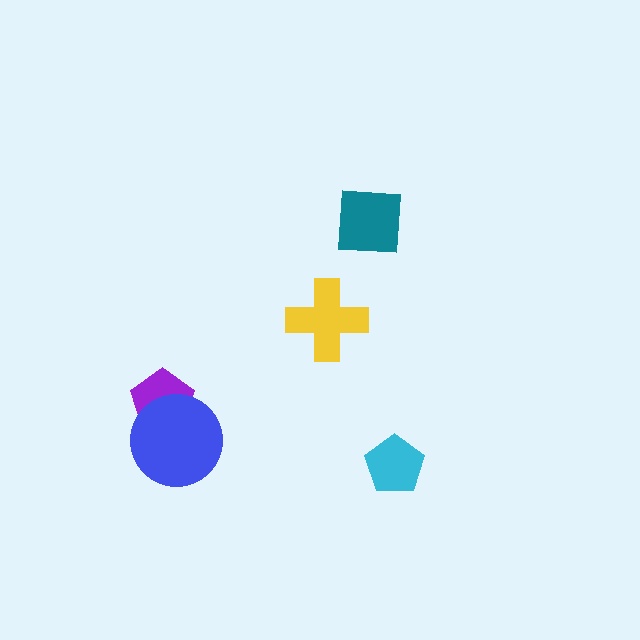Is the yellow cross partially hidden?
No, no other shape covers it.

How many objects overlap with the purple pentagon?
1 object overlaps with the purple pentagon.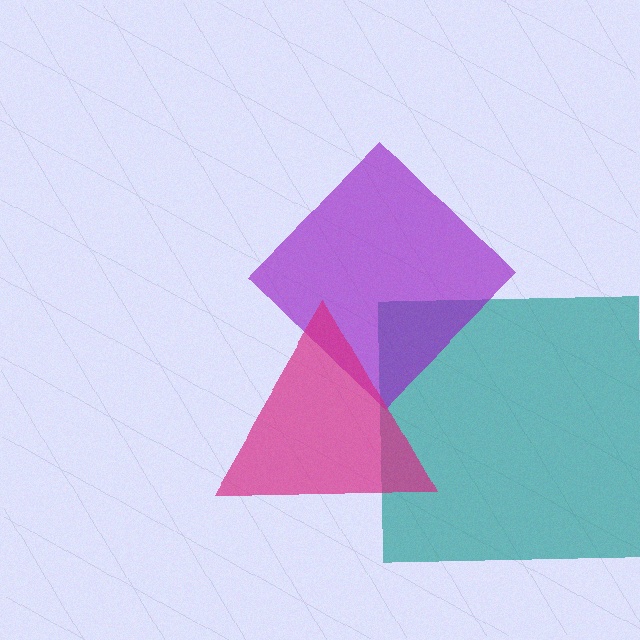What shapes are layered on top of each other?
The layered shapes are: a teal square, a purple diamond, a magenta triangle.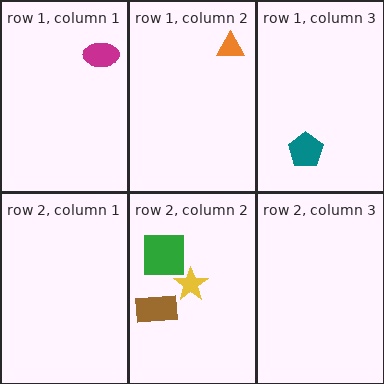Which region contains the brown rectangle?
The row 2, column 2 region.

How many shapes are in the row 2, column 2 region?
3.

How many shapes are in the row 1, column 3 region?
1.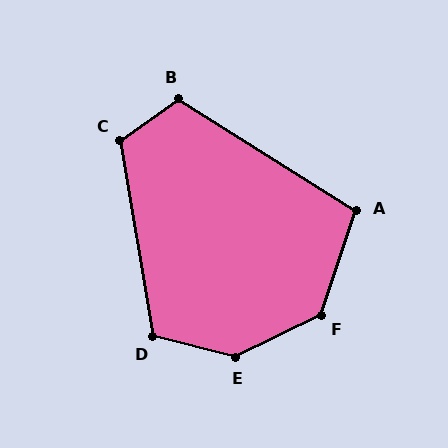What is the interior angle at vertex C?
Approximately 116 degrees (obtuse).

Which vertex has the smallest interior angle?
A, at approximately 103 degrees.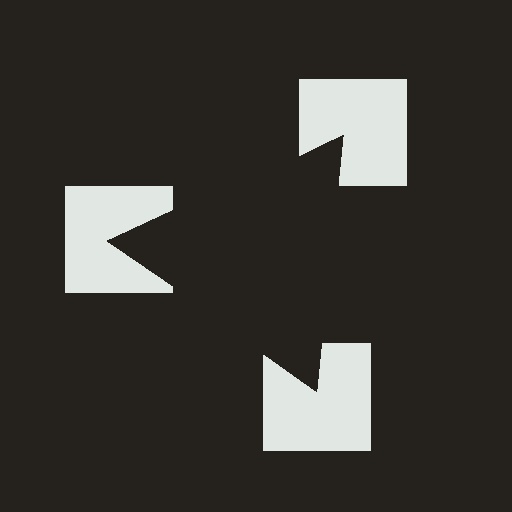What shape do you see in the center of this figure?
An illusory triangle — its edges are inferred from the aligned wedge cuts in the notched squares, not physically drawn.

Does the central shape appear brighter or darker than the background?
It typically appears slightly darker than the background, even though no actual brightness change is drawn.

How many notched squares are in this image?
There are 3 — one at each vertex of the illusory triangle.